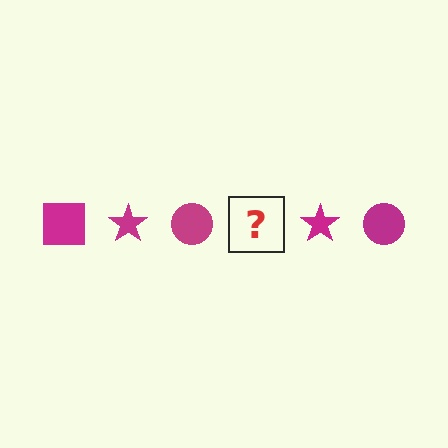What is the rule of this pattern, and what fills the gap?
The rule is that the pattern cycles through square, star, circle shapes in magenta. The gap should be filled with a magenta square.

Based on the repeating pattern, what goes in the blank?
The blank should be a magenta square.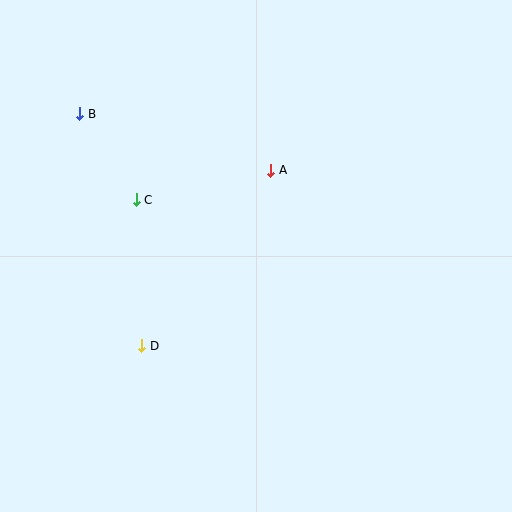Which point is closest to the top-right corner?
Point A is closest to the top-right corner.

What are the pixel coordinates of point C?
Point C is at (136, 200).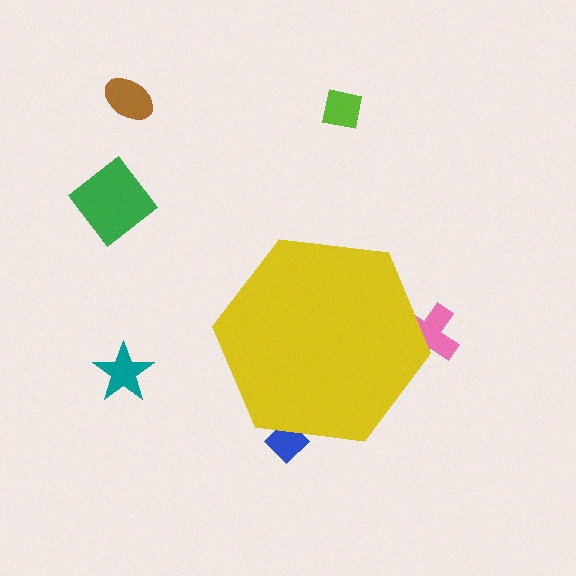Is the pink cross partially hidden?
Yes, the pink cross is partially hidden behind the yellow hexagon.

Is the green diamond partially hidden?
No, the green diamond is fully visible.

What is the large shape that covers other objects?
A yellow hexagon.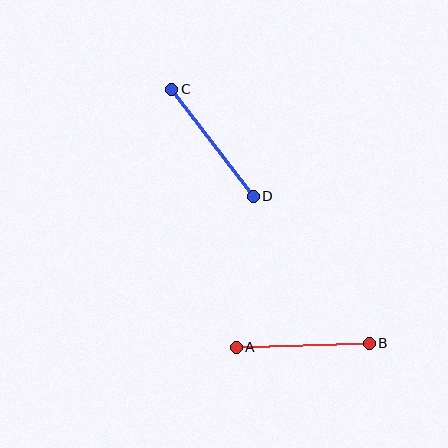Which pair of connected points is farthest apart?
Points C and D are farthest apart.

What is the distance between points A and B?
The distance is approximately 133 pixels.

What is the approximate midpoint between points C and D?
The midpoint is at approximately (212, 143) pixels.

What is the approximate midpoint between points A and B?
The midpoint is at approximately (303, 345) pixels.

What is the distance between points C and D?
The distance is approximately 134 pixels.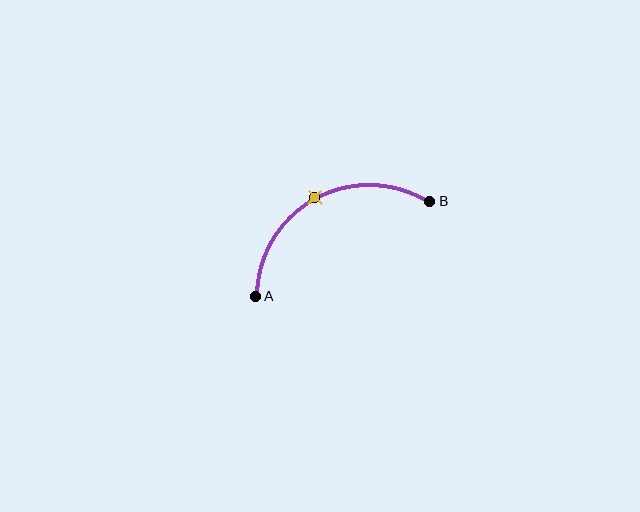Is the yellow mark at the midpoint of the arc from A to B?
Yes. The yellow mark lies on the arc at equal arc-length from both A and B — it is the arc midpoint.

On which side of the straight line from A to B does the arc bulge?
The arc bulges above the straight line connecting A and B.